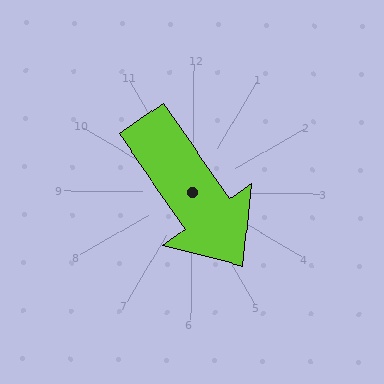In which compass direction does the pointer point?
Southeast.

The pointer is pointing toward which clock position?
Roughly 5 o'clock.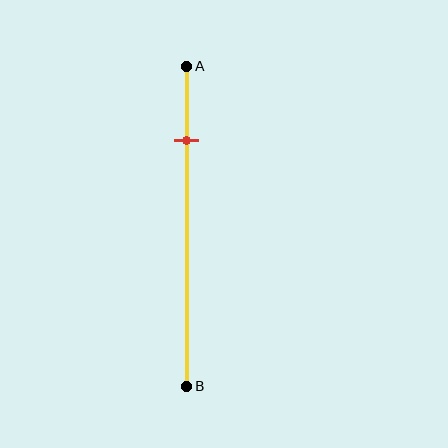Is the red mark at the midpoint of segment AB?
No, the mark is at about 25% from A, not at the 50% midpoint.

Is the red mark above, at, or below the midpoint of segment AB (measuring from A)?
The red mark is above the midpoint of segment AB.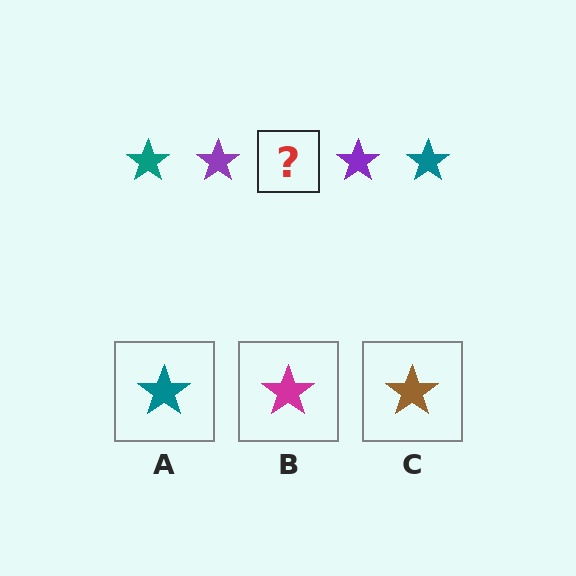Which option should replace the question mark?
Option A.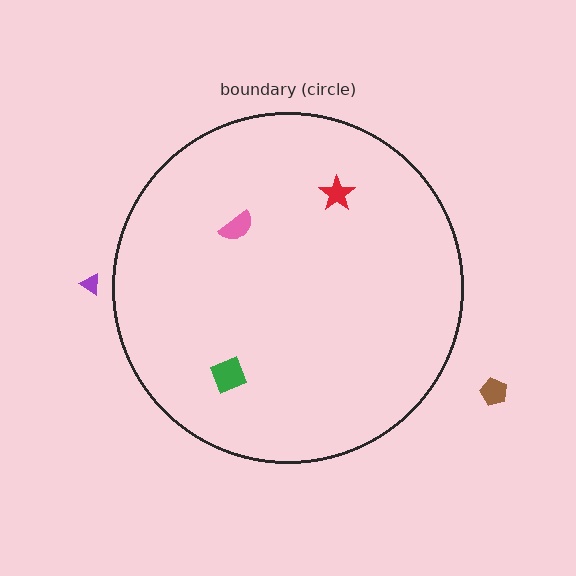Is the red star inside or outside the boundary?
Inside.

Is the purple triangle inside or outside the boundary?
Outside.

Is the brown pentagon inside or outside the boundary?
Outside.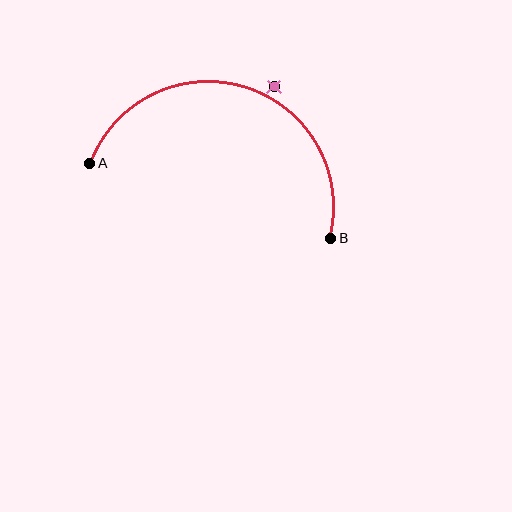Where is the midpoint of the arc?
The arc midpoint is the point on the curve farthest from the straight line joining A and B. It sits above that line.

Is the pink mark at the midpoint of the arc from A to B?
No — the pink mark does not lie on the arc at all. It sits slightly outside the curve.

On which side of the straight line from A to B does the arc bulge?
The arc bulges above the straight line connecting A and B.